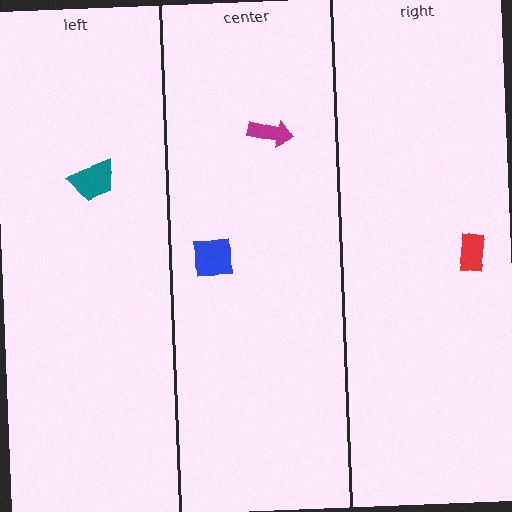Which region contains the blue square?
The center region.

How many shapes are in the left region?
1.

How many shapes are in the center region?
2.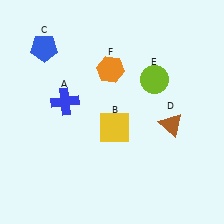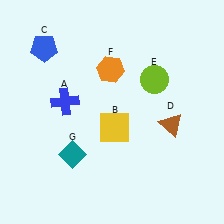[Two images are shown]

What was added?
A teal diamond (G) was added in Image 2.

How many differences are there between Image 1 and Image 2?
There is 1 difference between the two images.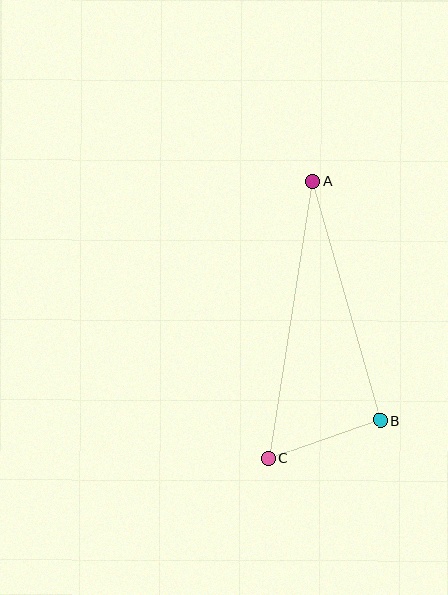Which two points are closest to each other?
Points B and C are closest to each other.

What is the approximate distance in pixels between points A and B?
The distance between A and B is approximately 248 pixels.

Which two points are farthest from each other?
Points A and C are farthest from each other.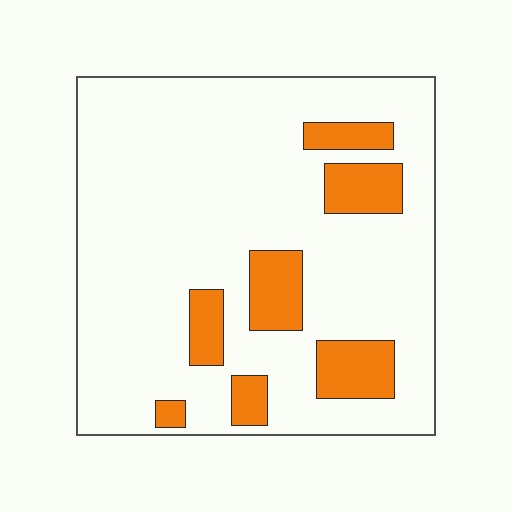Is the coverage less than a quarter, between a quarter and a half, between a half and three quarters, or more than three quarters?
Less than a quarter.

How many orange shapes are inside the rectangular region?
7.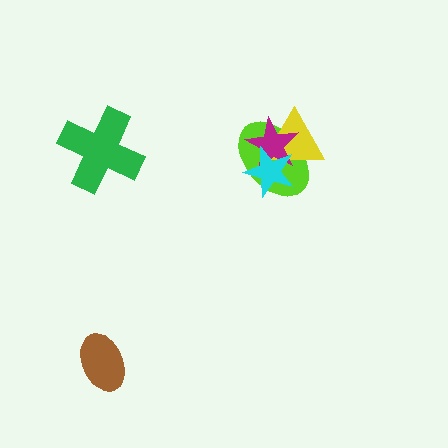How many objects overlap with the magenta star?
3 objects overlap with the magenta star.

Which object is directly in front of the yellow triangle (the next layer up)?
The magenta star is directly in front of the yellow triangle.